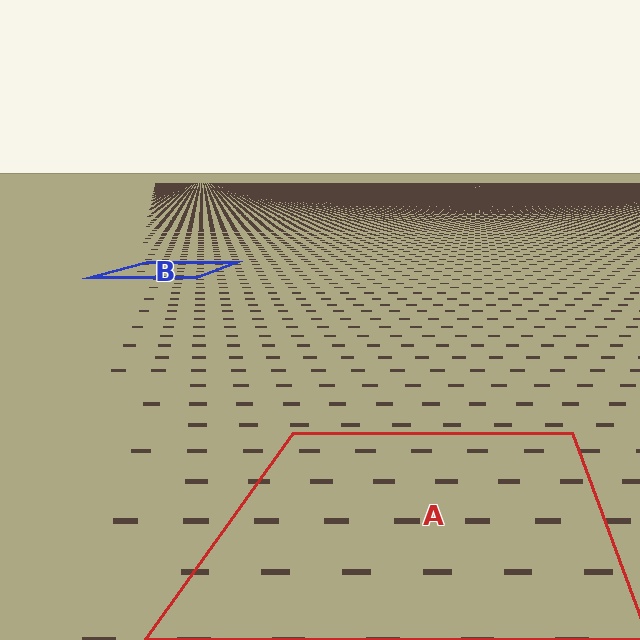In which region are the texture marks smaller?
The texture marks are smaller in region B, because it is farther away.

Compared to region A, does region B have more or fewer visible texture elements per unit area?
Region B has more texture elements per unit area — they are packed more densely because it is farther away.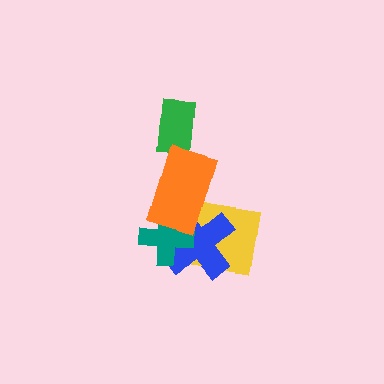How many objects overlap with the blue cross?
3 objects overlap with the blue cross.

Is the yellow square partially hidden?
Yes, it is partially covered by another shape.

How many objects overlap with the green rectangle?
0 objects overlap with the green rectangle.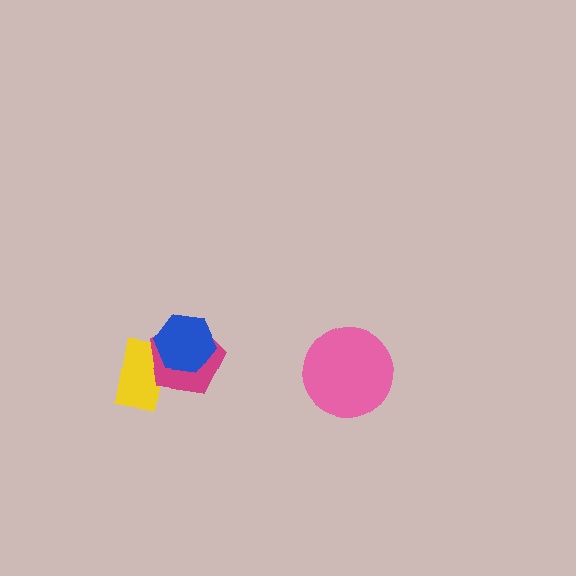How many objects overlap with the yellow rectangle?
2 objects overlap with the yellow rectangle.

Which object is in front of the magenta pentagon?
The blue hexagon is in front of the magenta pentagon.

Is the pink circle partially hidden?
No, no other shape covers it.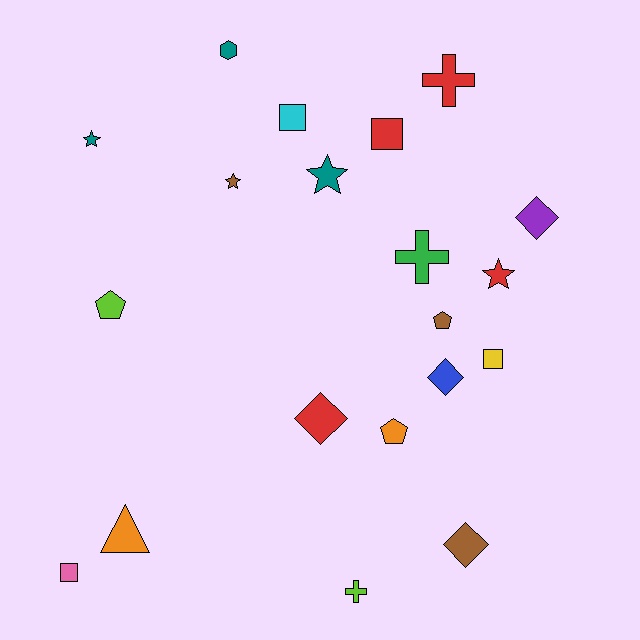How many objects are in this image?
There are 20 objects.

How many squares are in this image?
There are 4 squares.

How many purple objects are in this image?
There is 1 purple object.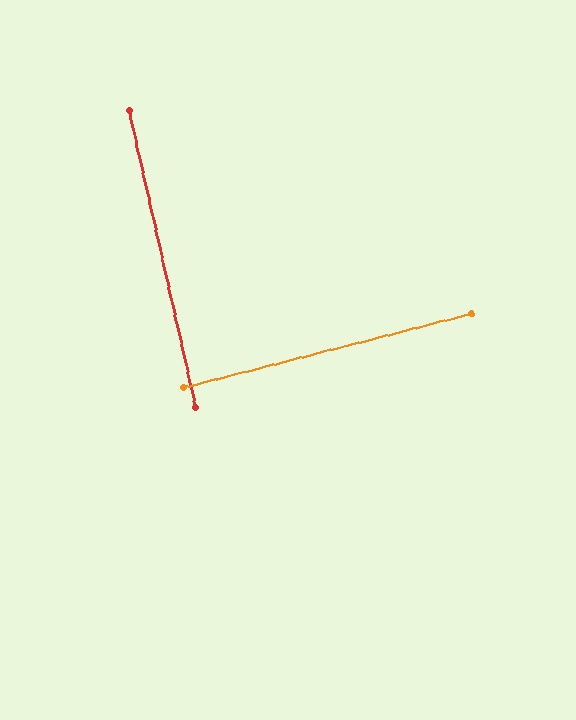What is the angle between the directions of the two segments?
Approximately 88 degrees.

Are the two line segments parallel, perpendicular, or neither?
Perpendicular — they meet at approximately 88°.